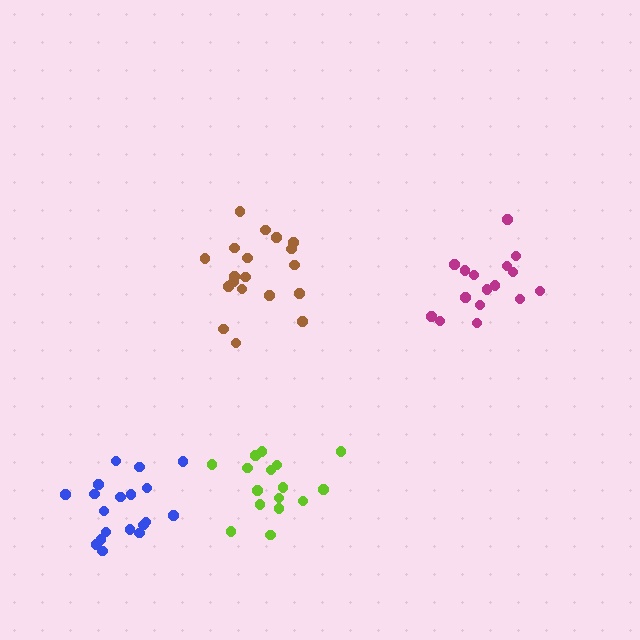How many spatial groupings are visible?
There are 4 spatial groupings.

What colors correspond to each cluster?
The clusters are colored: magenta, blue, lime, brown.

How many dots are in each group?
Group 1: 16 dots, Group 2: 19 dots, Group 3: 16 dots, Group 4: 19 dots (70 total).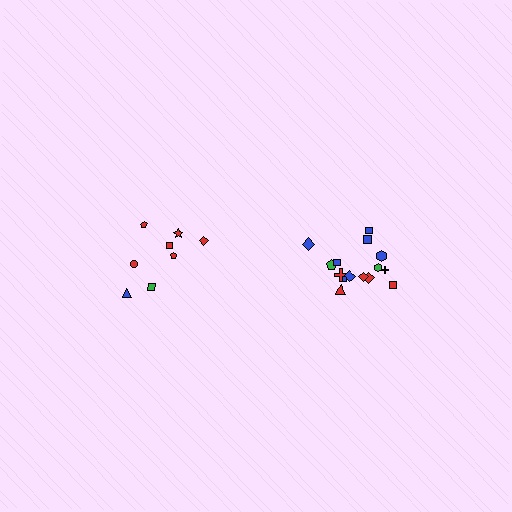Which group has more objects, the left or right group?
The right group.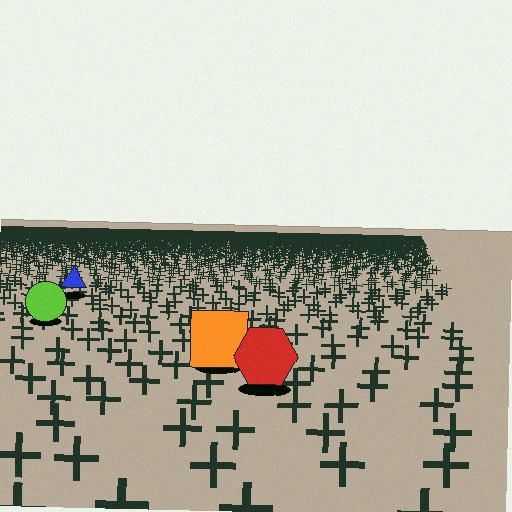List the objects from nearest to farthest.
From nearest to farthest: the red hexagon, the orange square, the lime circle, the blue triangle.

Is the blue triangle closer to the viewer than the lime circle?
No. The lime circle is closer — you can tell from the texture gradient: the ground texture is coarser near it.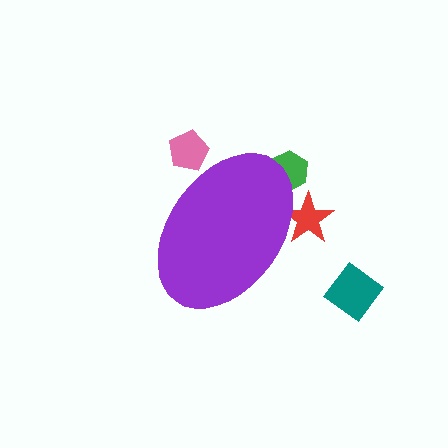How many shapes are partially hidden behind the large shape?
3 shapes are partially hidden.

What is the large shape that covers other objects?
A purple ellipse.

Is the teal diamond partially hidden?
No, the teal diamond is fully visible.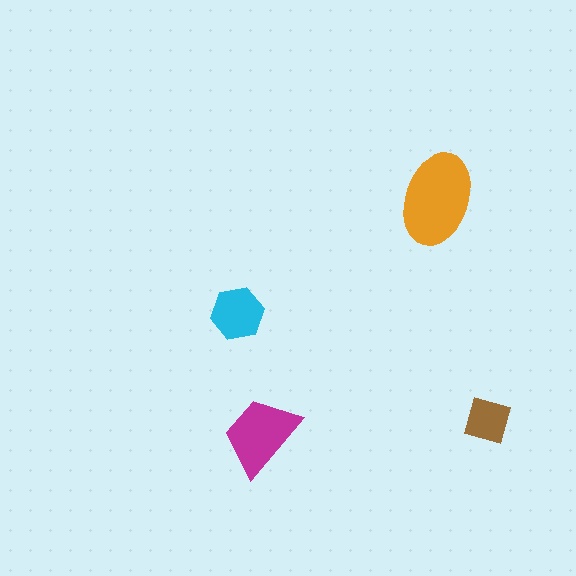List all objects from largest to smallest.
The orange ellipse, the magenta trapezoid, the cyan hexagon, the brown diamond.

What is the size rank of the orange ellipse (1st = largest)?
1st.